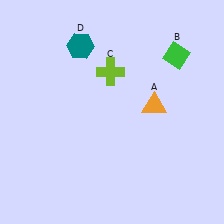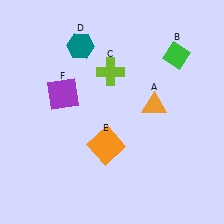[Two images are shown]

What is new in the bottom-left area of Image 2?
An orange square (E) was added in the bottom-left area of Image 2.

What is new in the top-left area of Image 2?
A purple square (F) was added in the top-left area of Image 2.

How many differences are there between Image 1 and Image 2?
There are 2 differences between the two images.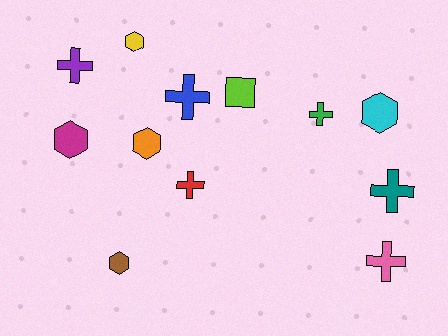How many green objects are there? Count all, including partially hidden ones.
There is 1 green object.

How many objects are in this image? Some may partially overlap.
There are 12 objects.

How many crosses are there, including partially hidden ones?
There are 6 crosses.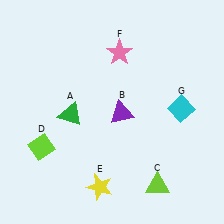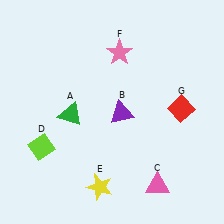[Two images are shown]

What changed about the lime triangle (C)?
In Image 1, C is lime. In Image 2, it changed to pink.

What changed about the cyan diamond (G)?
In Image 1, G is cyan. In Image 2, it changed to red.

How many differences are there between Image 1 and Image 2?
There are 2 differences between the two images.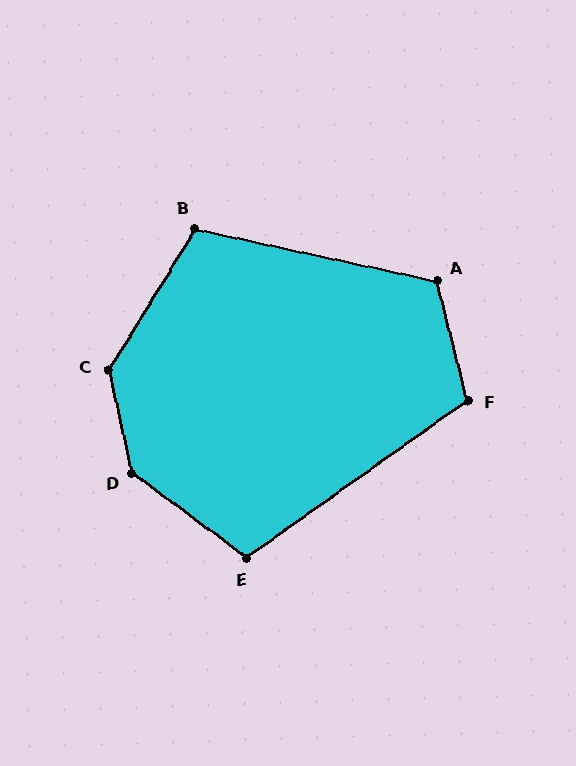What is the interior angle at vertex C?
Approximately 136 degrees (obtuse).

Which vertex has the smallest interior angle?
E, at approximately 108 degrees.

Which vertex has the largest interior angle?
D, at approximately 140 degrees.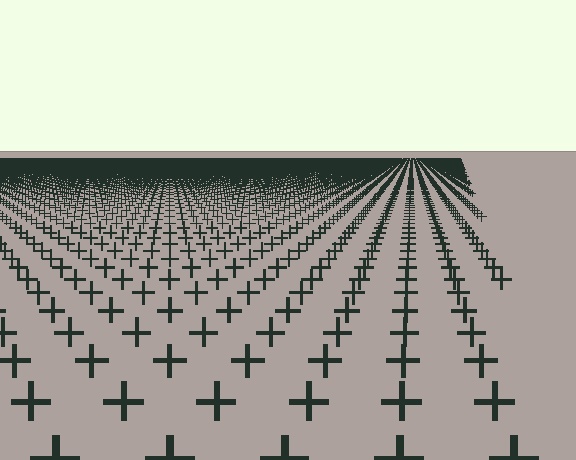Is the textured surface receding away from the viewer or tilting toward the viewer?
The surface is receding away from the viewer. Texture elements get smaller and denser toward the top.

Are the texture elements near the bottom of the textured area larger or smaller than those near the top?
Larger. Near the bottom, elements are closer to the viewer and appear at a bigger on-screen size.